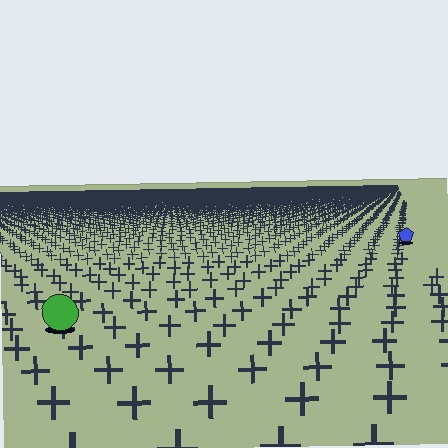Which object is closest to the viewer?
The green circle is closest. The texture marks near it are larger and more spread out.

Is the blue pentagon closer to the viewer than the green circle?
No. The green circle is closer — you can tell from the texture gradient: the ground texture is coarser near it.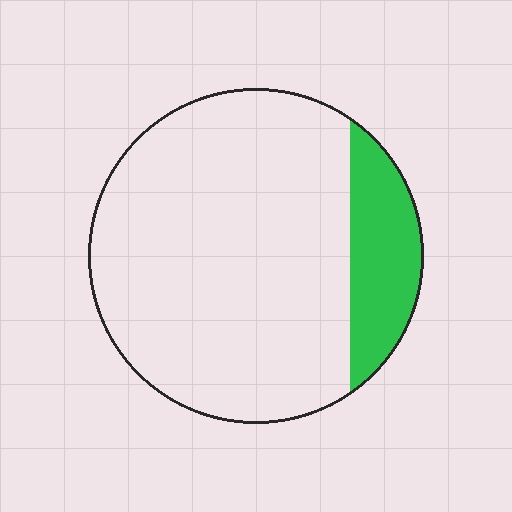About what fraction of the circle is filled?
About one sixth (1/6).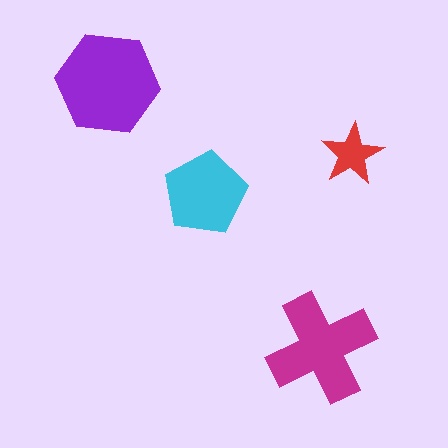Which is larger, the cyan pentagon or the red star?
The cyan pentagon.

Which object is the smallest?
The red star.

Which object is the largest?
The purple hexagon.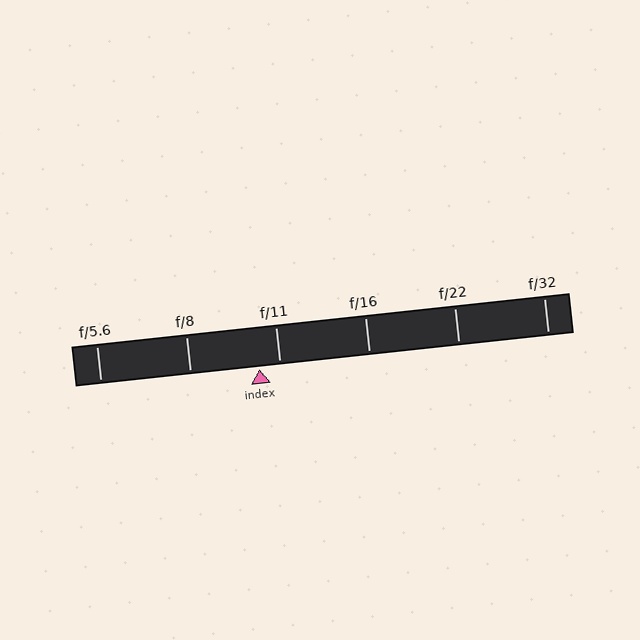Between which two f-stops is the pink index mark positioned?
The index mark is between f/8 and f/11.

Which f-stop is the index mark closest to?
The index mark is closest to f/11.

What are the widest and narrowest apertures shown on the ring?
The widest aperture shown is f/5.6 and the narrowest is f/32.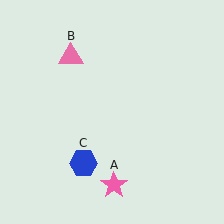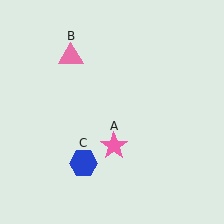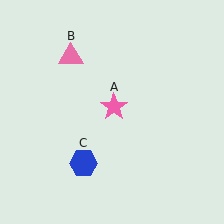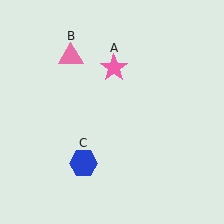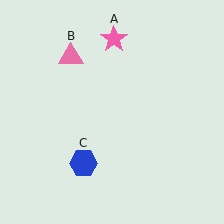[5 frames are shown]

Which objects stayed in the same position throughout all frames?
Pink triangle (object B) and blue hexagon (object C) remained stationary.